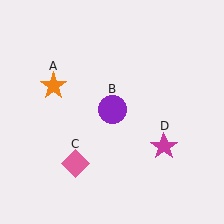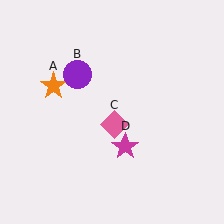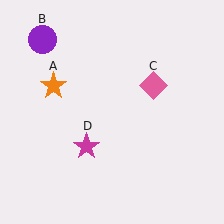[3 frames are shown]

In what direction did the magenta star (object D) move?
The magenta star (object D) moved left.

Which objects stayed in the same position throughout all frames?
Orange star (object A) remained stationary.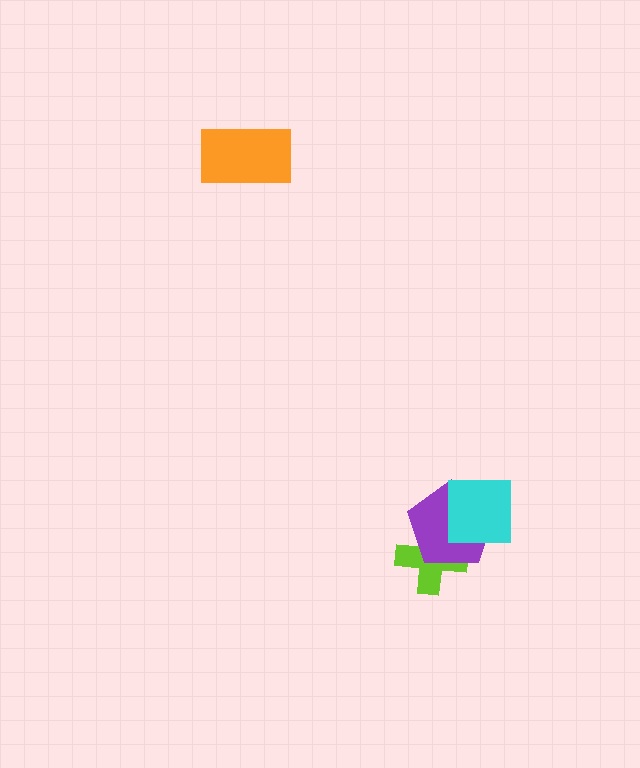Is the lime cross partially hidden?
Yes, it is partially covered by another shape.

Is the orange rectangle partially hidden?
No, no other shape covers it.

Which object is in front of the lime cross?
The purple pentagon is in front of the lime cross.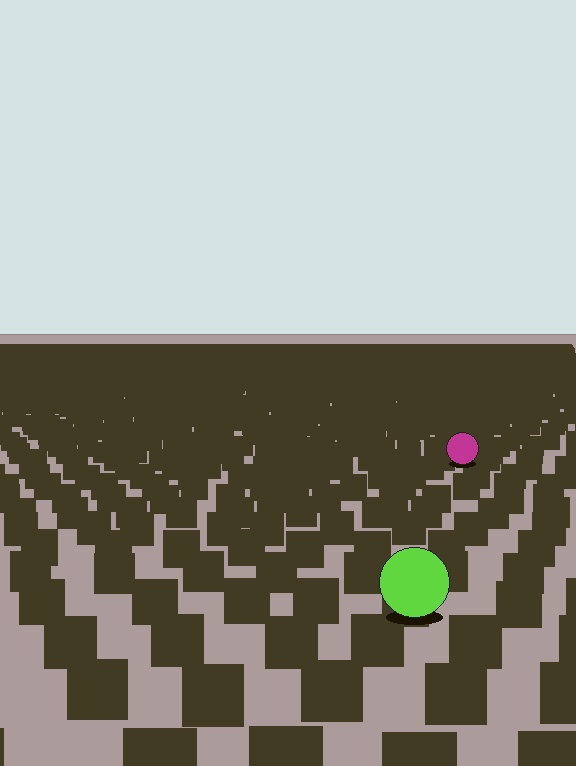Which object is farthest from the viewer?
The magenta circle is farthest from the viewer. It appears smaller and the ground texture around it is denser.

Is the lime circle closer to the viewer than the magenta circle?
Yes. The lime circle is closer — you can tell from the texture gradient: the ground texture is coarser near it.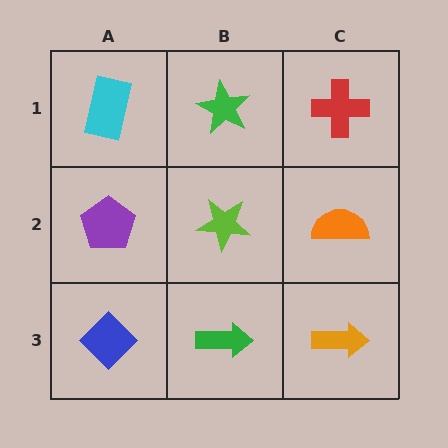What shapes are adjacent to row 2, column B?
A green star (row 1, column B), a green arrow (row 3, column B), a purple pentagon (row 2, column A), an orange semicircle (row 2, column C).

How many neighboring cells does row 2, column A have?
3.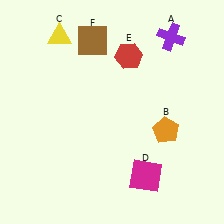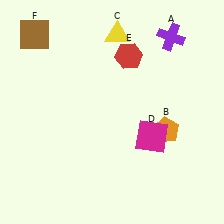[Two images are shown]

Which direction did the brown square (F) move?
The brown square (F) moved left.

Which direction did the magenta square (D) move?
The magenta square (D) moved up.